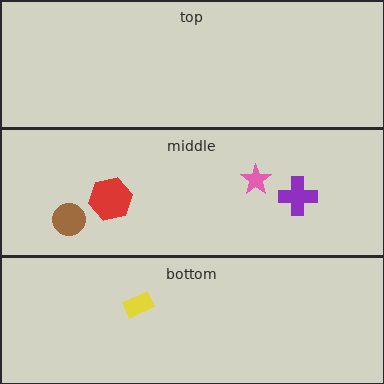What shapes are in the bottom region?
The yellow rectangle.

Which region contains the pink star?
The middle region.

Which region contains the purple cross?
The middle region.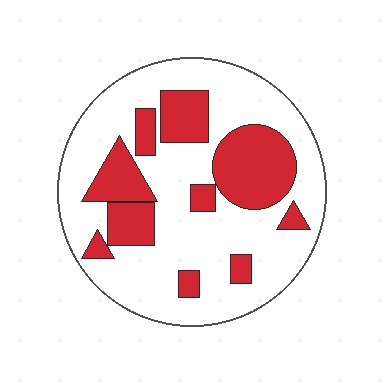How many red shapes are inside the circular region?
10.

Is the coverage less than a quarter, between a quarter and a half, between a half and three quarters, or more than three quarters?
Between a quarter and a half.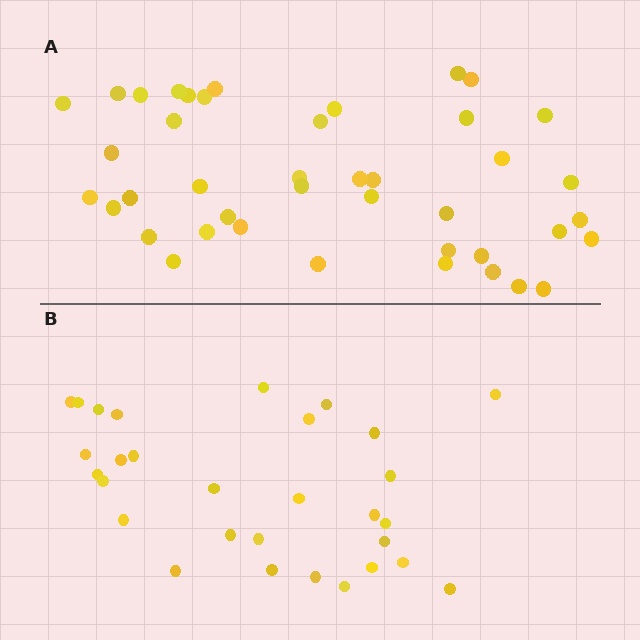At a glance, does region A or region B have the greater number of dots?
Region A (the top region) has more dots.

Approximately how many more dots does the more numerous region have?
Region A has roughly 12 or so more dots than region B.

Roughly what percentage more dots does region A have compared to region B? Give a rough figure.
About 40% more.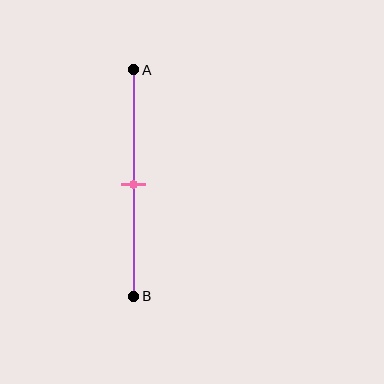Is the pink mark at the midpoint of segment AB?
Yes, the mark is approximately at the midpoint.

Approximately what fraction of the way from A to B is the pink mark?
The pink mark is approximately 50% of the way from A to B.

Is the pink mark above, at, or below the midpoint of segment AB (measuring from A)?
The pink mark is approximately at the midpoint of segment AB.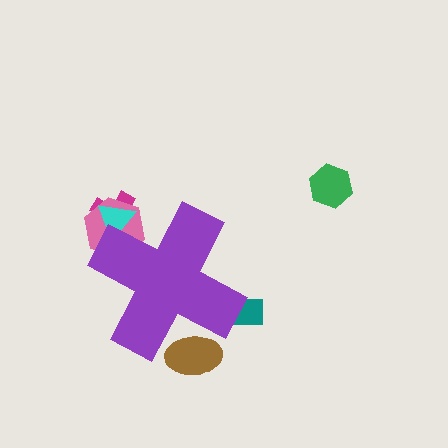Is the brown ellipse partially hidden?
Yes, the brown ellipse is partially hidden behind the purple cross.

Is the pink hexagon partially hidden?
Yes, the pink hexagon is partially hidden behind the purple cross.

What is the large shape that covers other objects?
A purple cross.